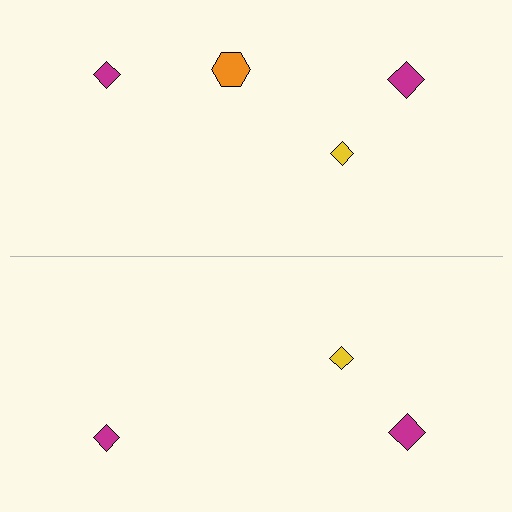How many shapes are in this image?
There are 7 shapes in this image.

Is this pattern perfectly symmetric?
No, the pattern is not perfectly symmetric. A orange hexagon is missing from the bottom side.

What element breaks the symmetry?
A orange hexagon is missing from the bottom side.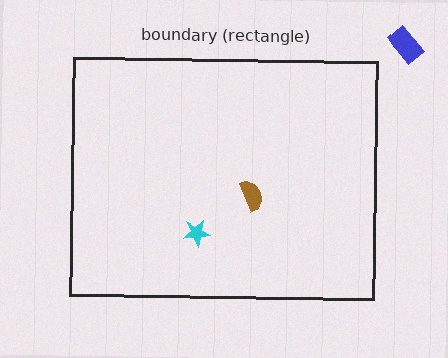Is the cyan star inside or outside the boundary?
Inside.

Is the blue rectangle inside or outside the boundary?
Outside.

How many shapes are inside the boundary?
2 inside, 1 outside.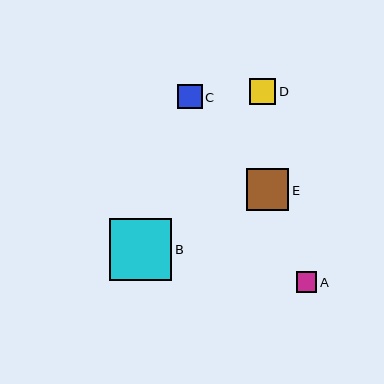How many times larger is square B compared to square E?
Square B is approximately 1.5 times the size of square E.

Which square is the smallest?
Square A is the smallest with a size of approximately 20 pixels.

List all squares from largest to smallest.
From largest to smallest: B, E, D, C, A.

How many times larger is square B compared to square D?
Square B is approximately 2.4 times the size of square D.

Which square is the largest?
Square B is the largest with a size of approximately 62 pixels.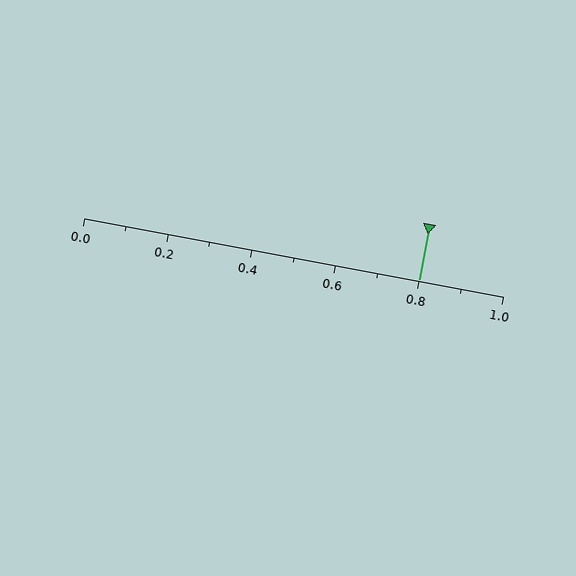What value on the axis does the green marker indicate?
The marker indicates approximately 0.8.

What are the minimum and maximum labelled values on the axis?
The axis runs from 0.0 to 1.0.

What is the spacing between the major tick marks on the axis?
The major ticks are spaced 0.2 apart.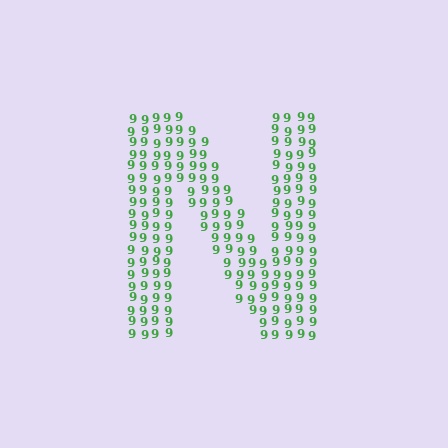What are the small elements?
The small elements are digit 9's.